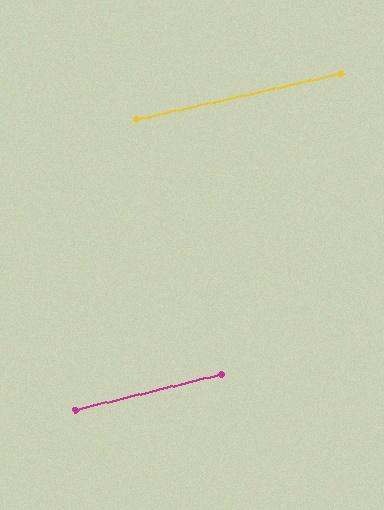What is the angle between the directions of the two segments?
Approximately 1 degree.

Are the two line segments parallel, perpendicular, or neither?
Parallel — their directions differ by only 0.8°.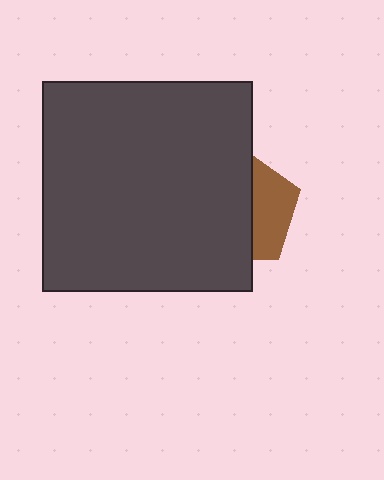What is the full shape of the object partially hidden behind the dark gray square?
The partially hidden object is a brown pentagon.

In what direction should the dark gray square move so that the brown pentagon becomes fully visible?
The dark gray square should move left. That is the shortest direction to clear the overlap and leave the brown pentagon fully visible.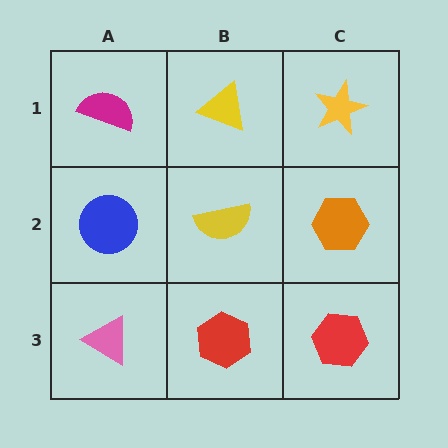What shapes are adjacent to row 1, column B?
A yellow semicircle (row 2, column B), a magenta semicircle (row 1, column A), a yellow star (row 1, column C).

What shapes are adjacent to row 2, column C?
A yellow star (row 1, column C), a red hexagon (row 3, column C), a yellow semicircle (row 2, column B).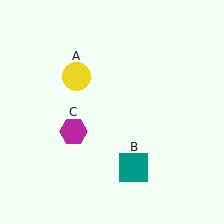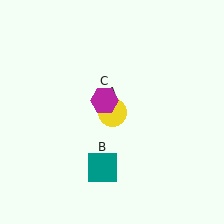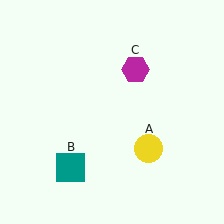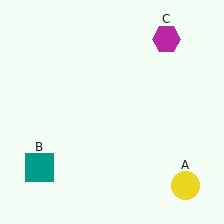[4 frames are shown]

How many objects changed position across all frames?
3 objects changed position: yellow circle (object A), teal square (object B), magenta hexagon (object C).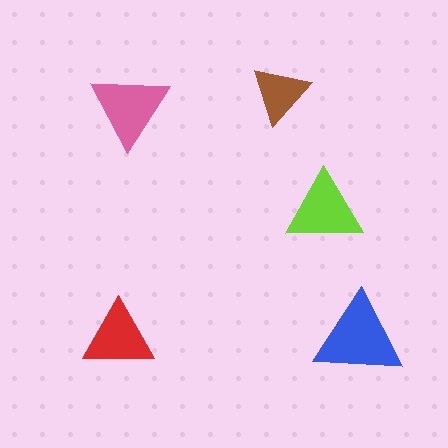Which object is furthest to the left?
The red triangle is leftmost.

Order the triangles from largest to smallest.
the blue one, the pink one, the lime one, the red one, the brown one.